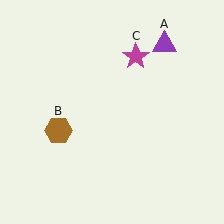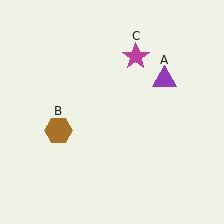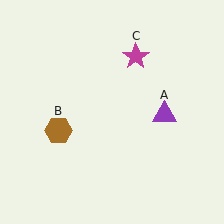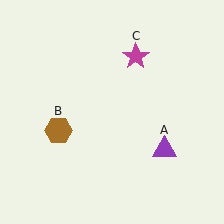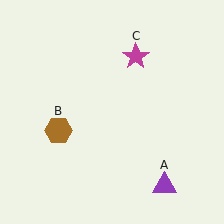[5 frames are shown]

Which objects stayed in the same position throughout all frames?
Brown hexagon (object B) and magenta star (object C) remained stationary.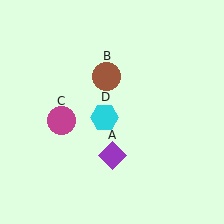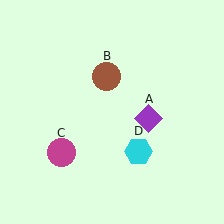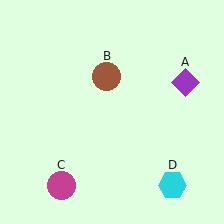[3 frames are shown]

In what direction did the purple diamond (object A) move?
The purple diamond (object A) moved up and to the right.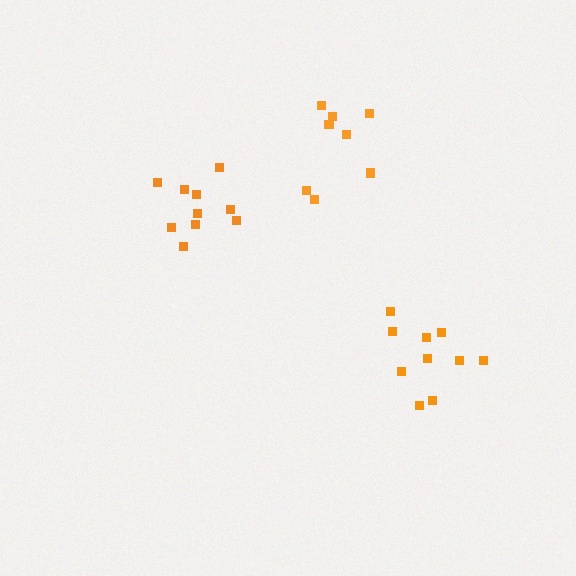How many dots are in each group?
Group 1: 10 dots, Group 2: 10 dots, Group 3: 8 dots (28 total).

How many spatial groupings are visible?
There are 3 spatial groupings.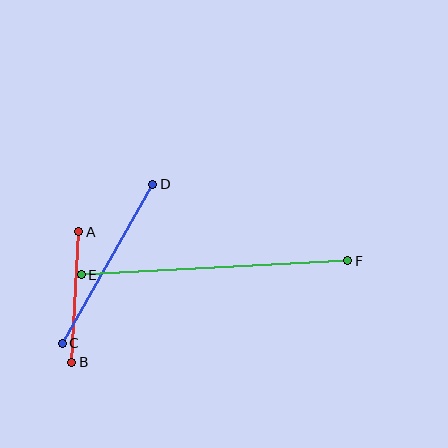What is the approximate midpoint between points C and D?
The midpoint is at approximately (108, 264) pixels.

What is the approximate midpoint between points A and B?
The midpoint is at approximately (75, 297) pixels.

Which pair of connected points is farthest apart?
Points E and F are farthest apart.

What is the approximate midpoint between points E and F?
The midpoint is at approximately (214, 268) pixels.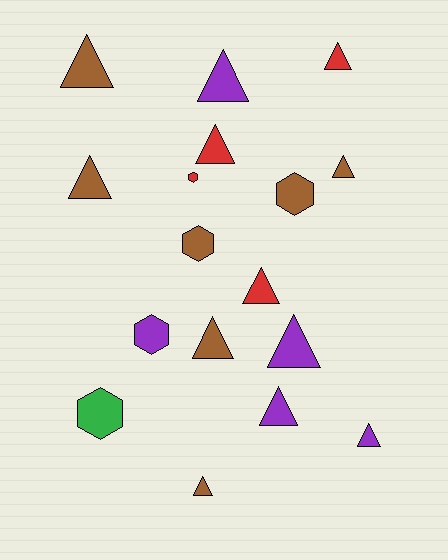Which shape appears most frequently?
Triangle, with 12 objects.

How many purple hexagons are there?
There is 1 purple hexagon.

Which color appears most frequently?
Brown, with 7 objects.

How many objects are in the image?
There are 17 objects.